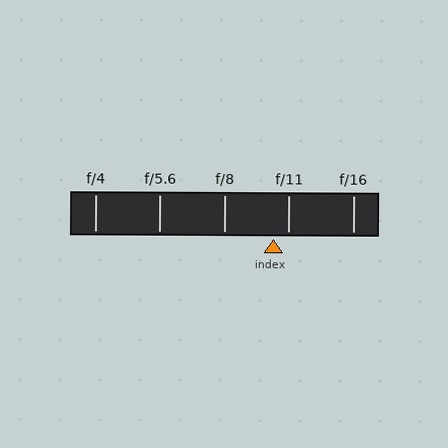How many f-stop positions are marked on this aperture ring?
There are 5 f-stop positions marked.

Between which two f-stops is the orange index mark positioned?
The index mark is between f/8 and f/11.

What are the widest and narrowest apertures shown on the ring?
The widest aperture shown is f/4 and the narrowest is f/16.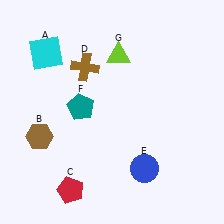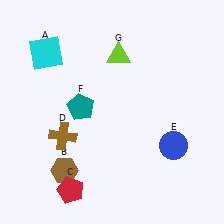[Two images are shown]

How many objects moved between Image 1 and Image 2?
3 objects moved between the two images.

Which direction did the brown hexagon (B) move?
The brown hexagon (B) moved down.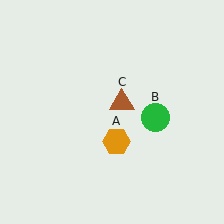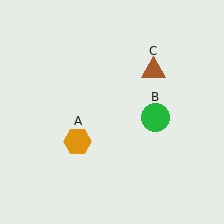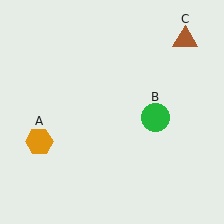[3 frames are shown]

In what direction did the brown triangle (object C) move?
The brown triangle (object C) moved up and to the right.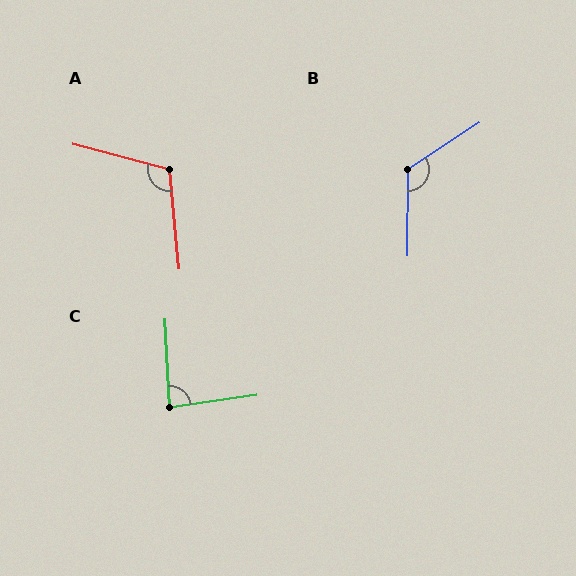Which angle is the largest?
B, at approximately 124 degrees.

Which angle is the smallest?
C, at approximately 85 degrees.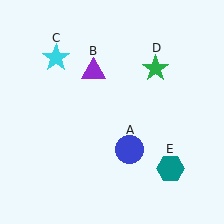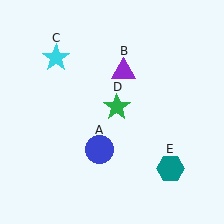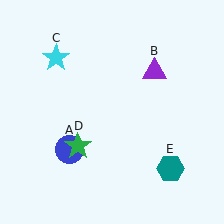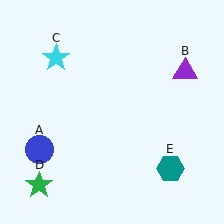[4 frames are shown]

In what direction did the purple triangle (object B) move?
The purple triangle (object B) moved right.